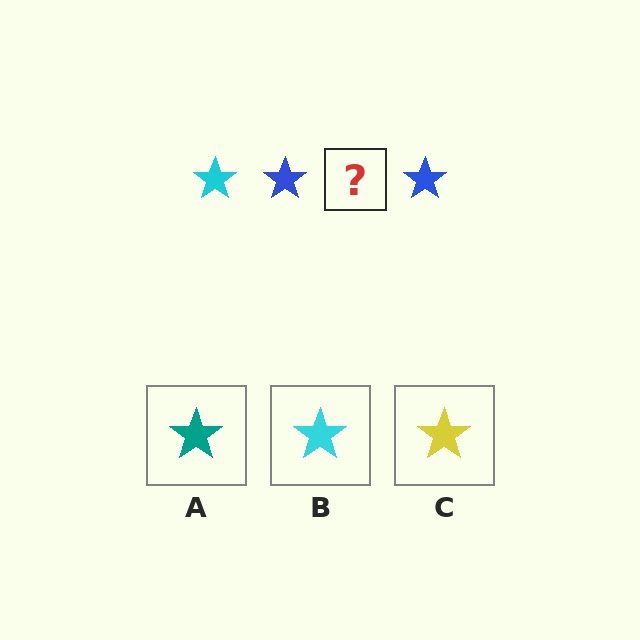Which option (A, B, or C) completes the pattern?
B.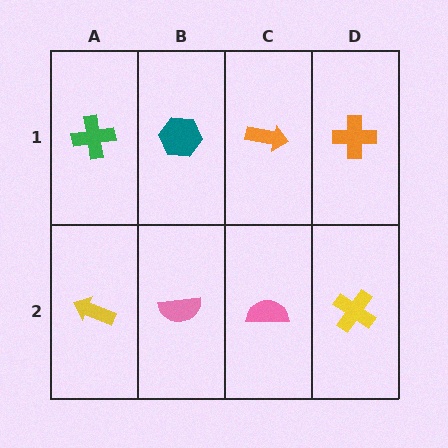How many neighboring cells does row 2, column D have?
2.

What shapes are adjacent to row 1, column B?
A pink semicircle (row 2, column B), a green cross (row 1, column A), an orange arrow (row 1, column C).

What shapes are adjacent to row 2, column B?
A teal hexagon (row 1, column B), a yellow arrow (row 2, column A), a pink semicircle (row 2, column C).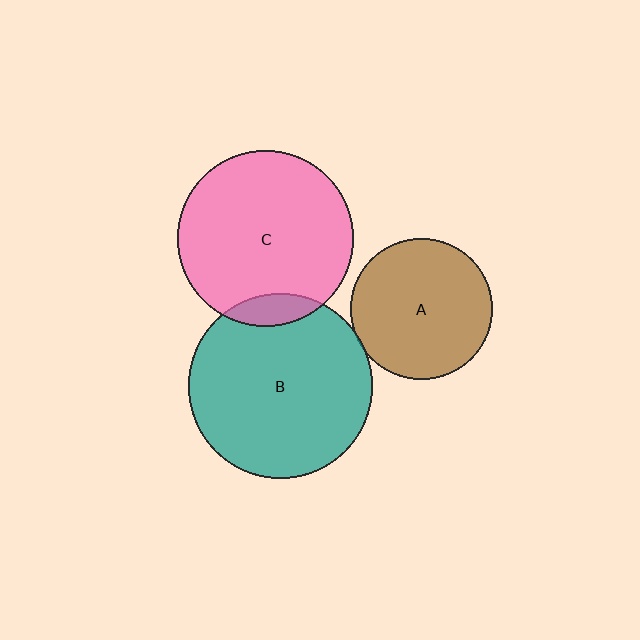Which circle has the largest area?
Circle B (teal).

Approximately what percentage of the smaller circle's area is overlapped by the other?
Approximately 5%.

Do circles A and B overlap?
Yes.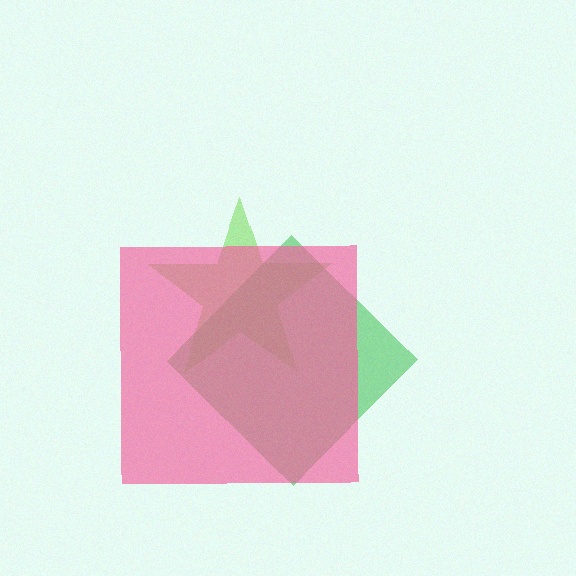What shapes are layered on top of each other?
The layered shapes are: a lime star, a green diamond, a pink square.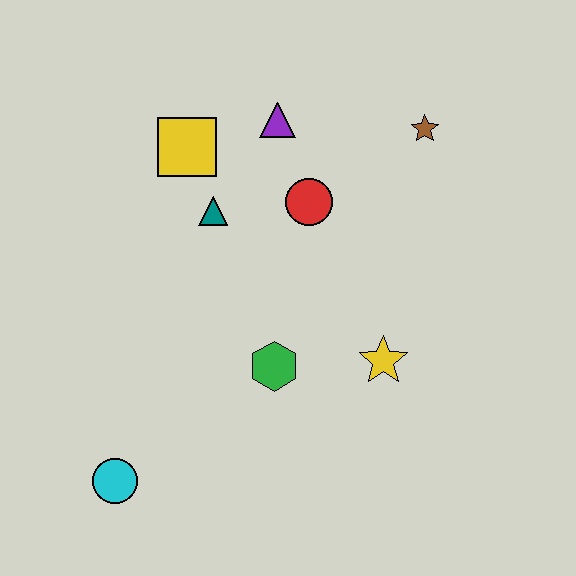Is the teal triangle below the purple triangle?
Yes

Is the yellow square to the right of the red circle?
No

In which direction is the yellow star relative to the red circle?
The yellow star is below the red circle.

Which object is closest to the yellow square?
The teal triangle is closest to the yellow square.